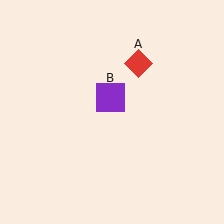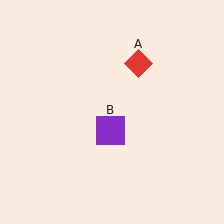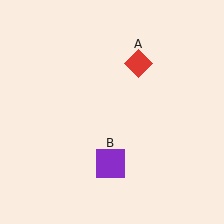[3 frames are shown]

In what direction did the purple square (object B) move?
The purple square (object B) moved down.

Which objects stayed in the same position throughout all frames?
Red diamond (object A) remained stationary.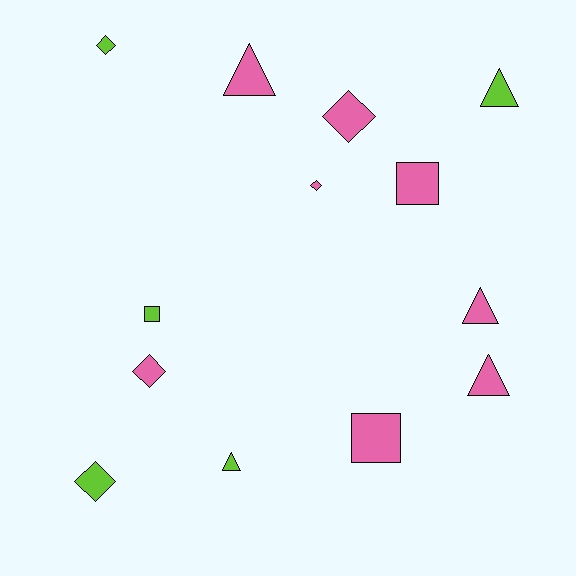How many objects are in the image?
There are 13 objects.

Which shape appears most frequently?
Diamond, with 5 objects.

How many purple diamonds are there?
There are no purple diamonds.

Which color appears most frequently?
Pink, with 8 objects.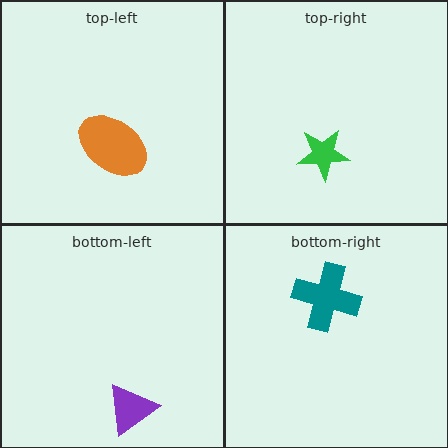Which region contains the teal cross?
The bottom-right region.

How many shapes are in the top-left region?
1.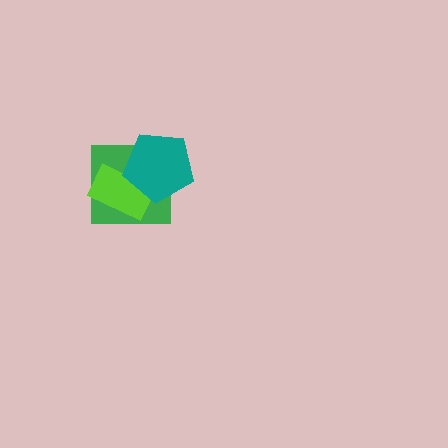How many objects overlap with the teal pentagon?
2 objects overlap with the teal pentagon.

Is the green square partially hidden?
Yes, it is partially covered by another shape.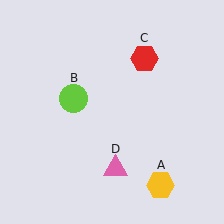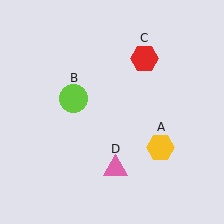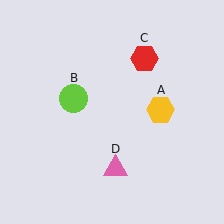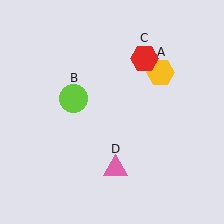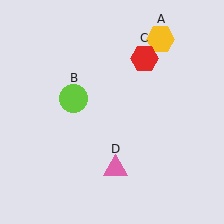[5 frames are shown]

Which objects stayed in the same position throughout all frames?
Lime circle (object B) and red hexagon (object C) and pink triangle (object D) remained stationary.